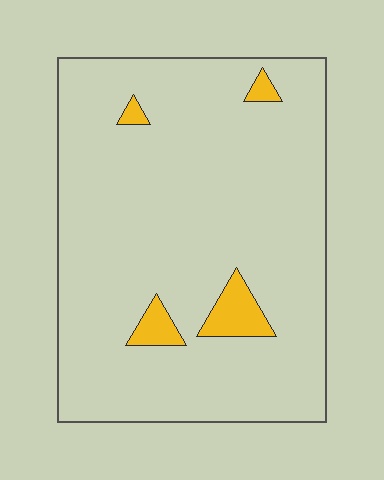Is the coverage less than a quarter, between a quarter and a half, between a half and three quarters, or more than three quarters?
Less than a quarter.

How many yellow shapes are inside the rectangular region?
4.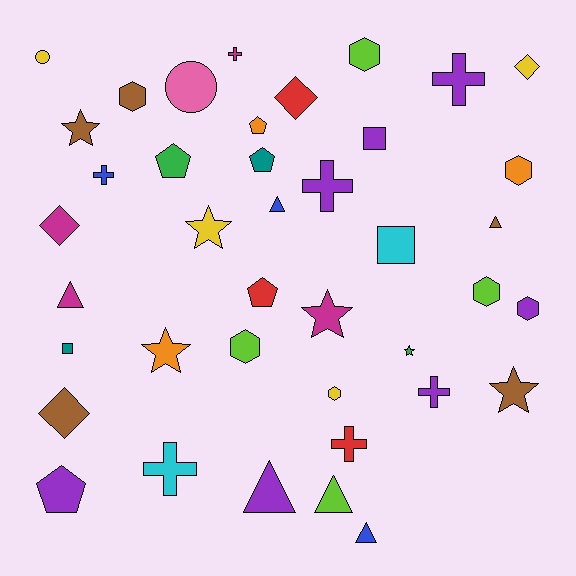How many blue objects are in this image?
There are 3 blue objects.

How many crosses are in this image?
There are 7 crosses.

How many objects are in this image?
There are 40 objects.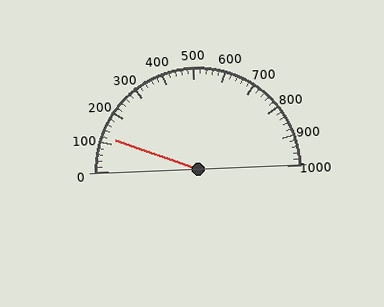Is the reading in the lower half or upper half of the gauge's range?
The reading is in the lower half of the range (0 to 1000).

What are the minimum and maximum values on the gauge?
The gauge ranges from 0 to 1000.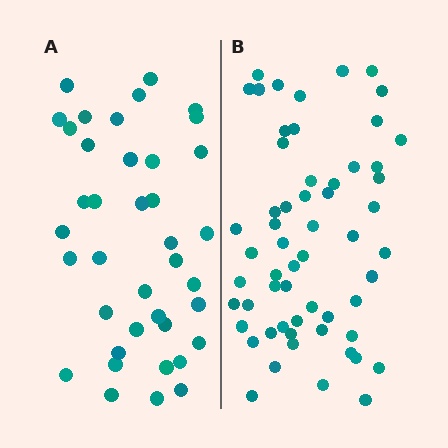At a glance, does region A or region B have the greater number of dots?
Region B (the right region) has more dots.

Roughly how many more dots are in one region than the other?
Region B has approximately 20 more dots than region A.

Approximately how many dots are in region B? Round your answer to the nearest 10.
About 60 dots. (The exact count is 58, which rounds to 60.)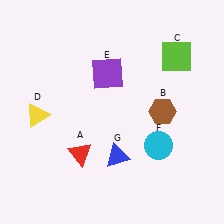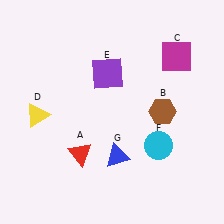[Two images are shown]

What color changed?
The square (C) changed from lime in Image 1 to magenta in Image 2.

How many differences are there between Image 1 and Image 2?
There is 1 difference between the two images.